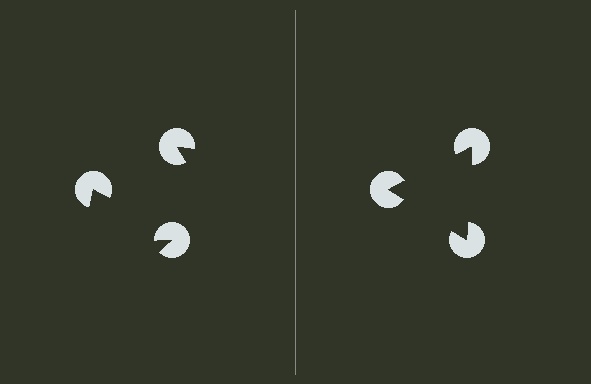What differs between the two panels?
The pac-man discs are positioned identically on both sides; only the wedge orientations differ. On the right they align to a triangle; on the left they are misaligned.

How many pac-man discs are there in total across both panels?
6 — 3 on each side.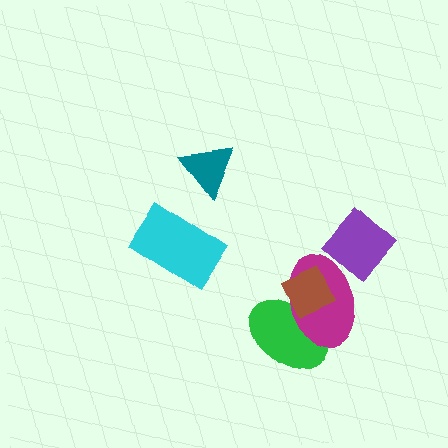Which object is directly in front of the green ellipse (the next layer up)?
The magenta ellipse is directly in front of the green ellipse.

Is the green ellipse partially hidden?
Yes, it is partially covered by another shape.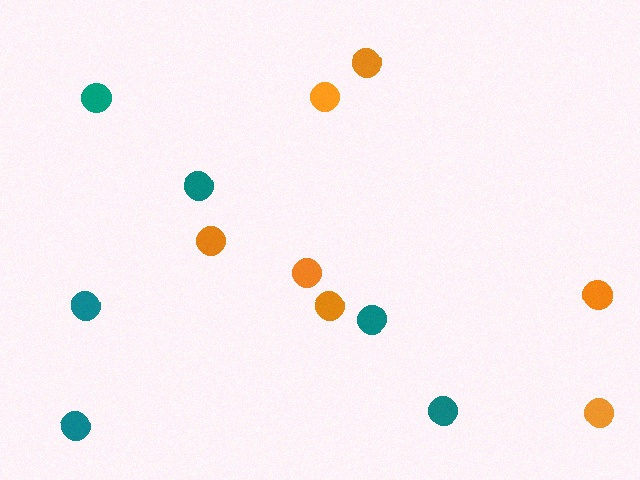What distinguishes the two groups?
There are 2 groups: one group of teal circles (6) and one group of orange circles (7).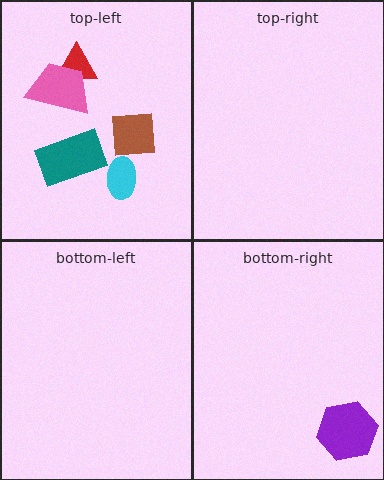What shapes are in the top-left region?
The brown square, the red triangle, the pink trapezoid, the teal rectangle, the cyan ellipse.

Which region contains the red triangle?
The top-left region.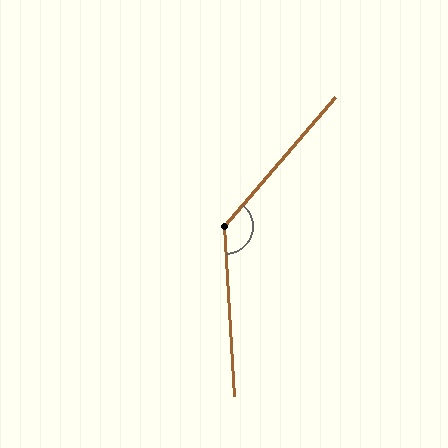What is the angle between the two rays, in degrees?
Approximately 136 degrees.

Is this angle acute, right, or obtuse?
It is obtuse.